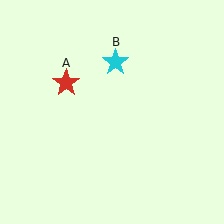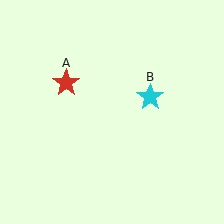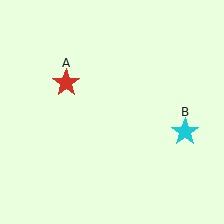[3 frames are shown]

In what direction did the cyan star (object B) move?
The cyan star (object B) moved down and to the right.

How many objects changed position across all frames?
1 object changed position: cyan star (object B).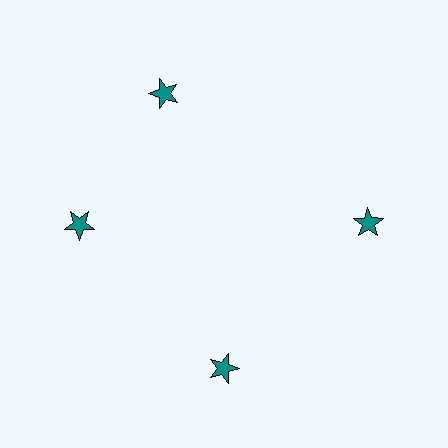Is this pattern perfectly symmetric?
No. The 4 teal stars are arranged in a ring, but one element near the 12 o'clock position is rotated out of alignment along the ring, breaking the 4-fold rotational symmetry.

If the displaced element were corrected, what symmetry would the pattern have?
It would have 4-fold rotational symmetry — the pattern would map onto itself every 90 degrees.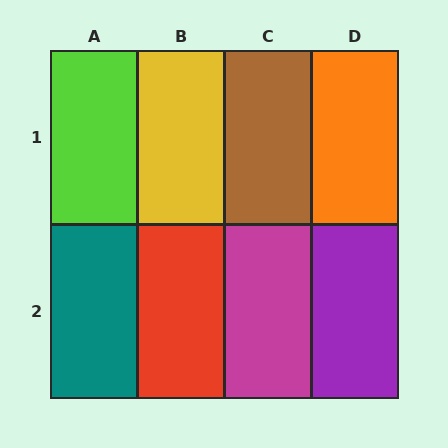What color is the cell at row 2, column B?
Red.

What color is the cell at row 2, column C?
Magenta.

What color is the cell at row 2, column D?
Purple.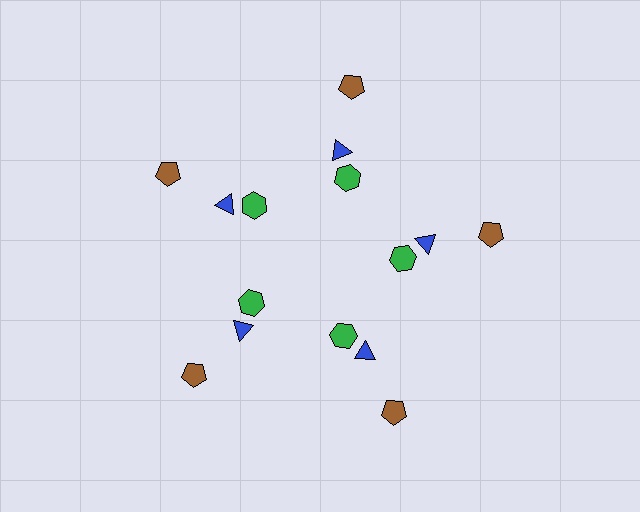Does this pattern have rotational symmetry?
Yes, this pattern has 5-fold rotational symmetry. It looks the same after rotating 72 degrees around the center.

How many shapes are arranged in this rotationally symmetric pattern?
There are 15 shapes, arranged in 5 groups of 3.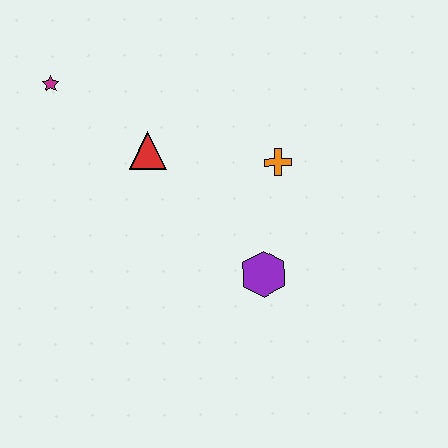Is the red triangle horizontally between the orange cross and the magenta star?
Yes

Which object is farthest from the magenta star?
The purple hexagon is farthest from the magenta star.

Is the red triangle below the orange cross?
No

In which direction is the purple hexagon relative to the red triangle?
The purple hexagon is below the red triangle.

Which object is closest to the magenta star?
The red triangle is closest to the magenta star.